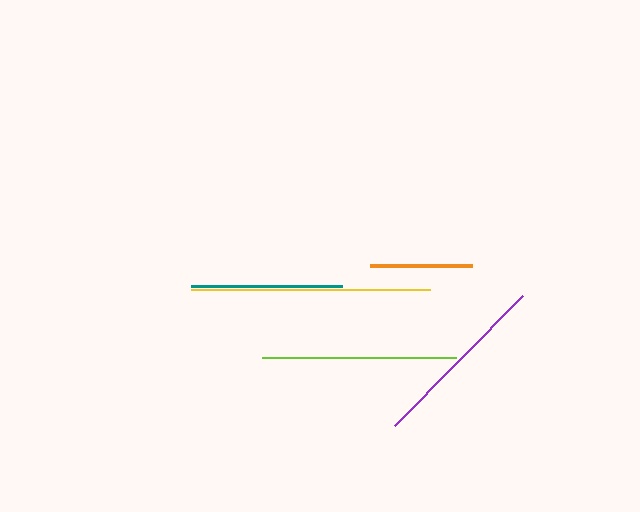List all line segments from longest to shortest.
From longest to shortest: yellow, lime, purple, teal, orange.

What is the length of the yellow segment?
The yellow segment is approximately 239 pixels long.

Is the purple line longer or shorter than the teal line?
The purple line is longer than the teal line.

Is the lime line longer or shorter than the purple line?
The lime line is longer than the purple line.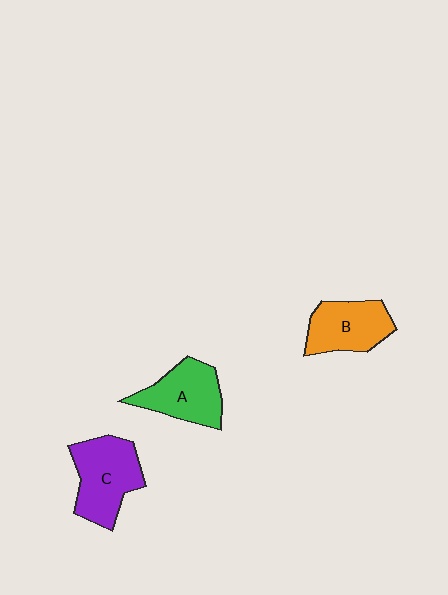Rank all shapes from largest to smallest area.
From largest to smallest: C (purple), A (green), B (orange).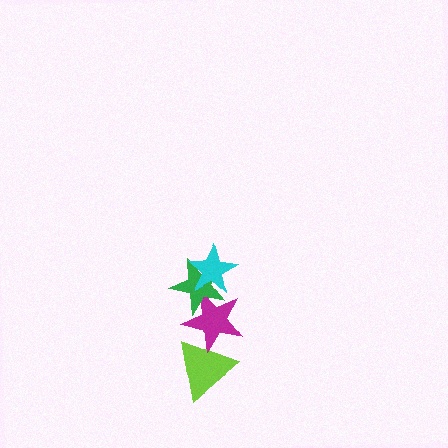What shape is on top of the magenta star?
The green star is on top of the magenta star.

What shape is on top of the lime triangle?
The magenta star is on top of the lime triangle.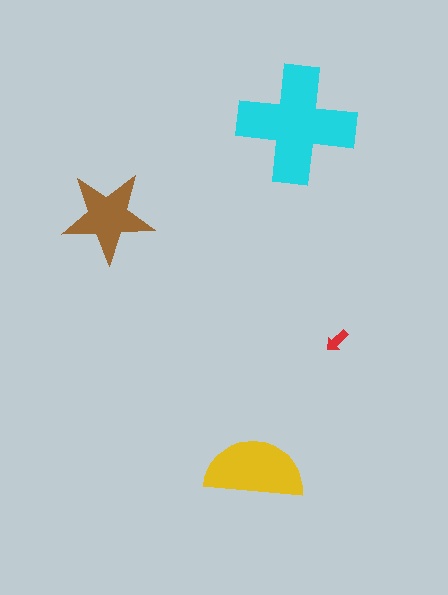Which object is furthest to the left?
The brown star is leftmost.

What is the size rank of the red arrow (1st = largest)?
4th.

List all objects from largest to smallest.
The cyan cross, the yellow semicircle, the brown star, the red arrow.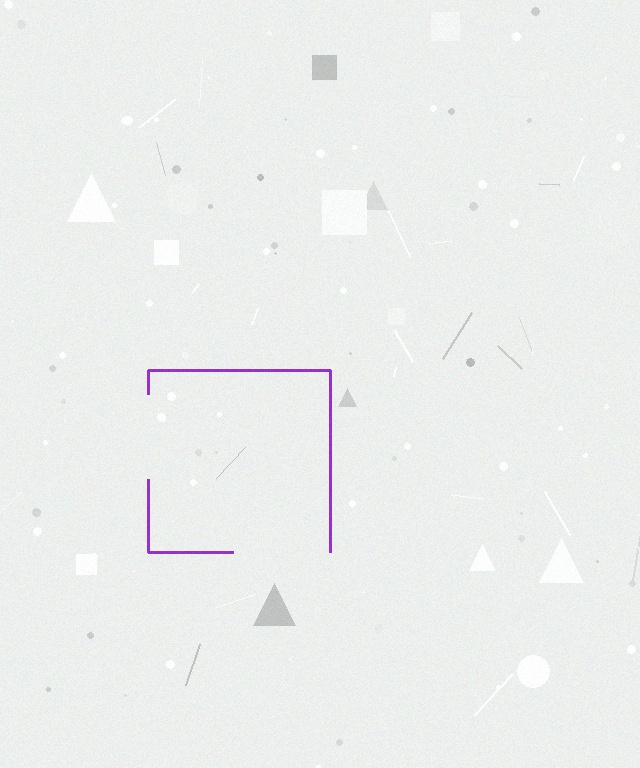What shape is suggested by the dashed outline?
The dashed outline suggests a square.